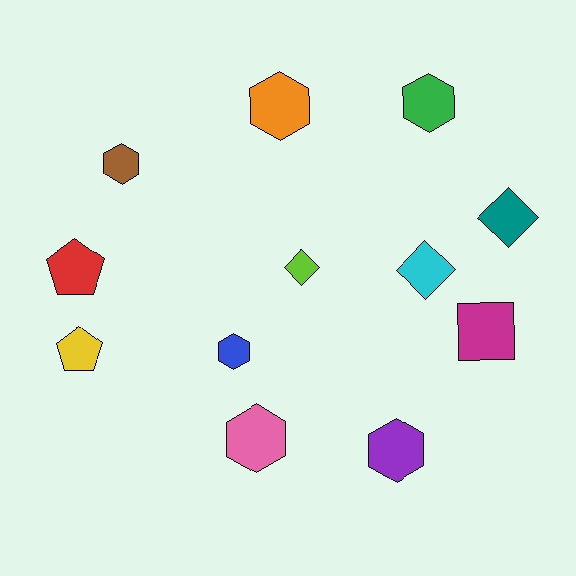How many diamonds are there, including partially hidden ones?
There are 3 diamonds.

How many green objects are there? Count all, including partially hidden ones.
There is 1 green object.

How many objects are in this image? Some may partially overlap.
There are 12 objects.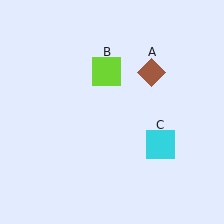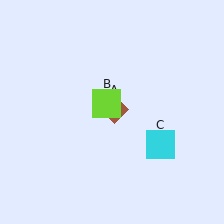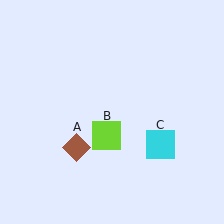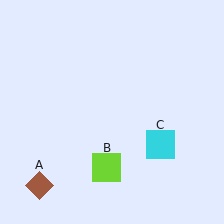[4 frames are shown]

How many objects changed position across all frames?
2 objects changed position: brown diamond (object A), lime square (object B).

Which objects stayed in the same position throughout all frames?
Cyan square (object C) remained stationary.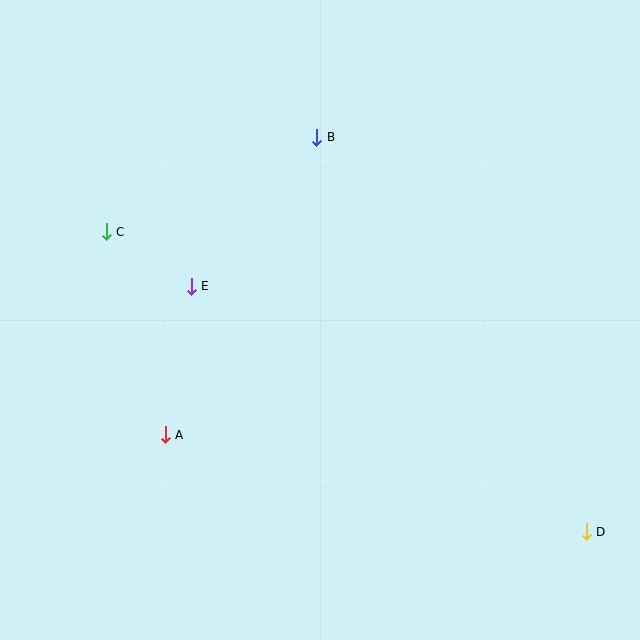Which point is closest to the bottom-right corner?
Point D is closest to the bottom-right corner.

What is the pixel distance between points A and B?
The distance between A and B is 334 pixels.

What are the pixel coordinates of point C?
Point C is at (106, 232).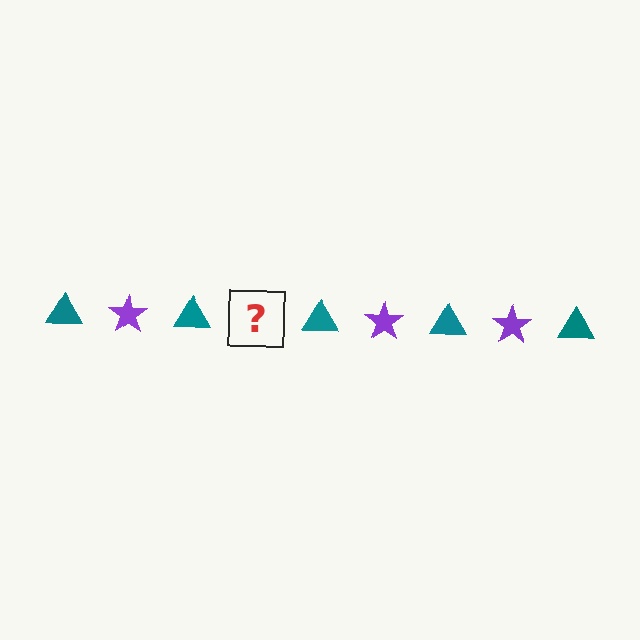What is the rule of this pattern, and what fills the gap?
The rule is that the pattern alternates between teal triangle and purple star. The gap should be filled with a purple star.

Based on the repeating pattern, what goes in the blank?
The blank should be a purple star.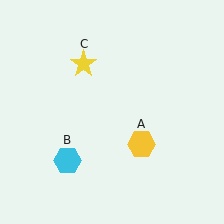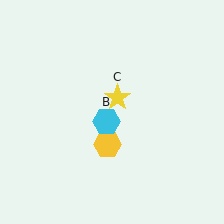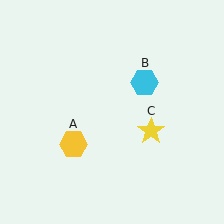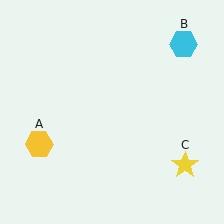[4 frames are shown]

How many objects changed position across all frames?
3 objects changed position: yellow hexagon (object A), cyan hexagon (object B), yellow star (object C).